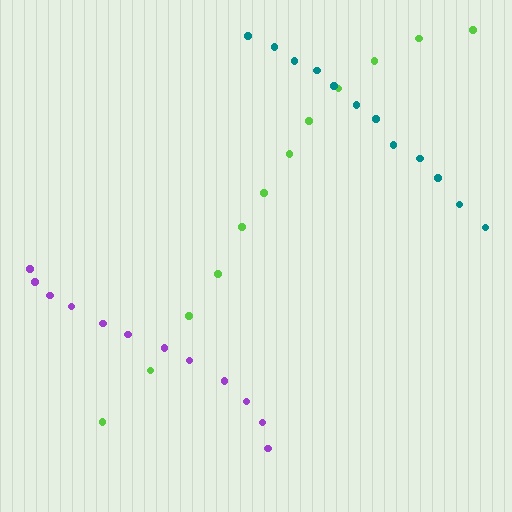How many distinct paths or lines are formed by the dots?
There are 3 distinct paths.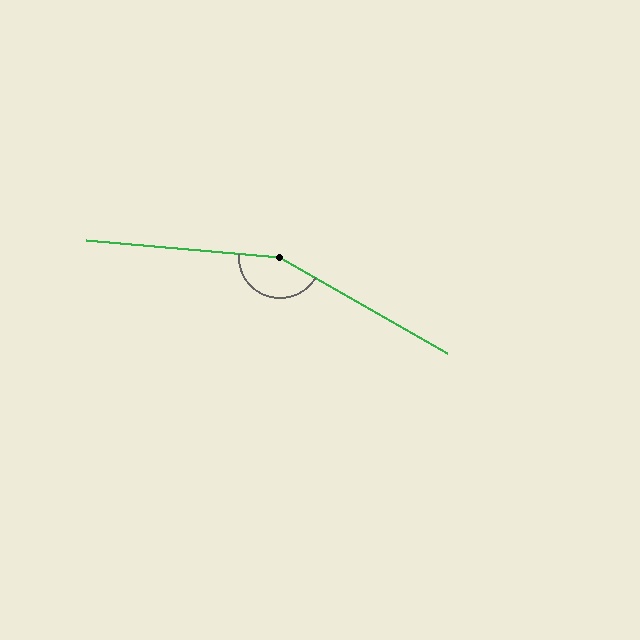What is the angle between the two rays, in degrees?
Approximately 155 degrees.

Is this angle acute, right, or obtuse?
It is obtuse.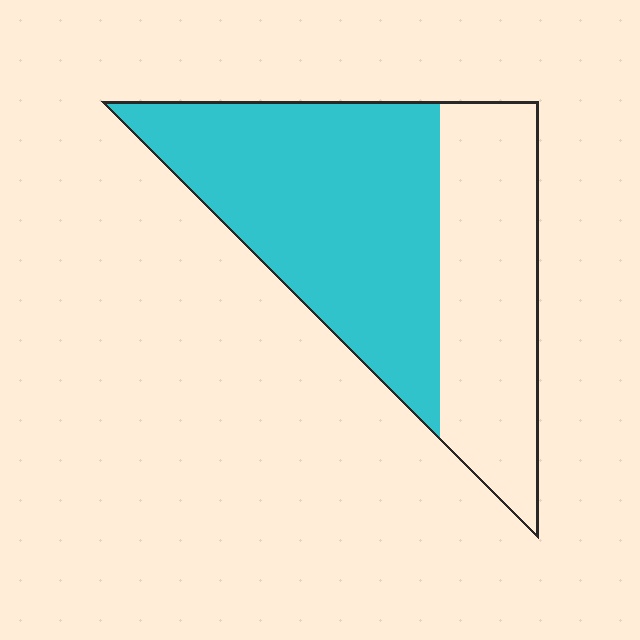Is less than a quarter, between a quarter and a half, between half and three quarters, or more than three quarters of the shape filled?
Between half and three quarters.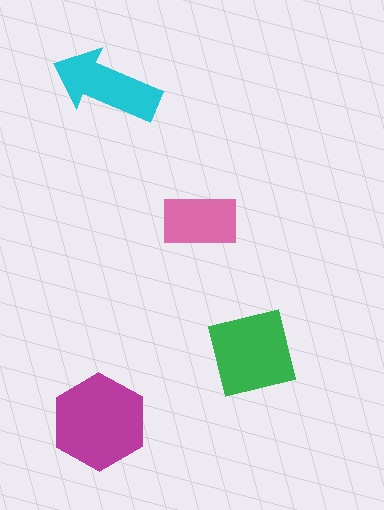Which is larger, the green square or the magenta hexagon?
The magenta hexagon.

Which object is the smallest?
The pink rectangle.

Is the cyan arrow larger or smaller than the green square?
Smaller.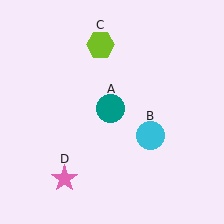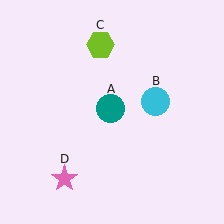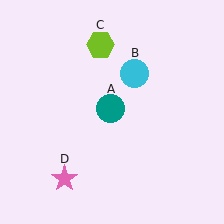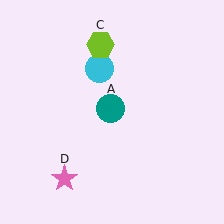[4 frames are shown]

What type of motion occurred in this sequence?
The cyan circle (object B) rotated counterclockwise around the center of the scene.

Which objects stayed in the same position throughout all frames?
Teal circle (object A) and lime hexagon (object C) and pink star (object D) remained stationary.